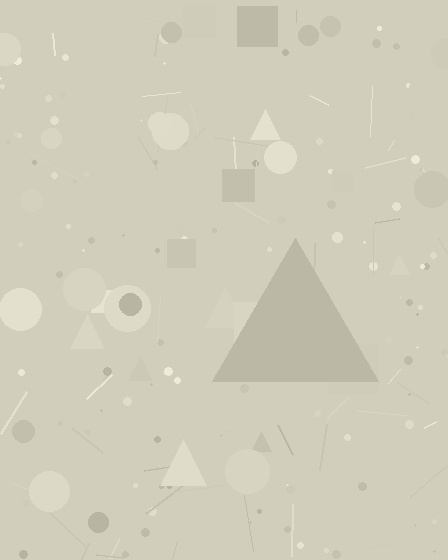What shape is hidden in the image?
A triangle is hidden in the image.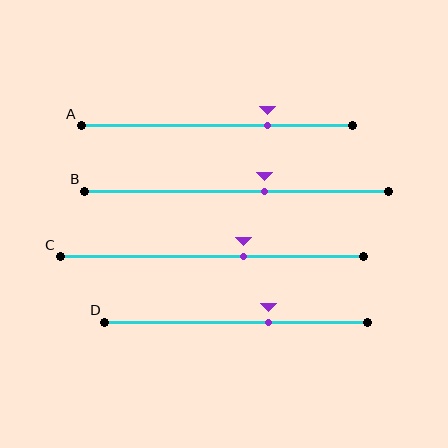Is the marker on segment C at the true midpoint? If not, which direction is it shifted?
No, the marker on segment C is shifted to the right by about 10% of the segment length.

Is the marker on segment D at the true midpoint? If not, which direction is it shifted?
No, the marker on segment D is shifted to the right by about 12% of the segment length.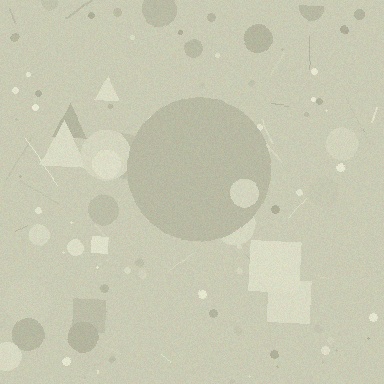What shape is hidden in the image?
A circle is hidden in the image.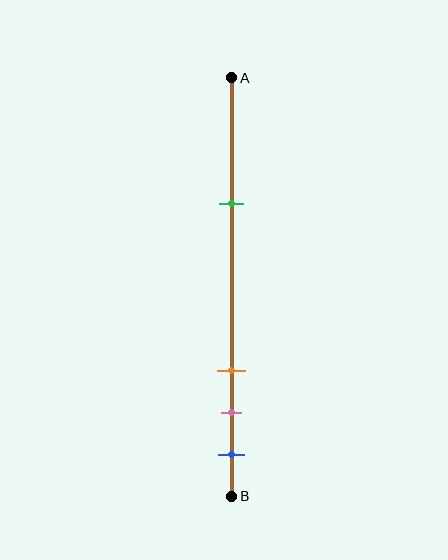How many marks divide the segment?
There are 4 marks dividing the segment.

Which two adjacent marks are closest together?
The pink and blue marks are the closest adjacent pair.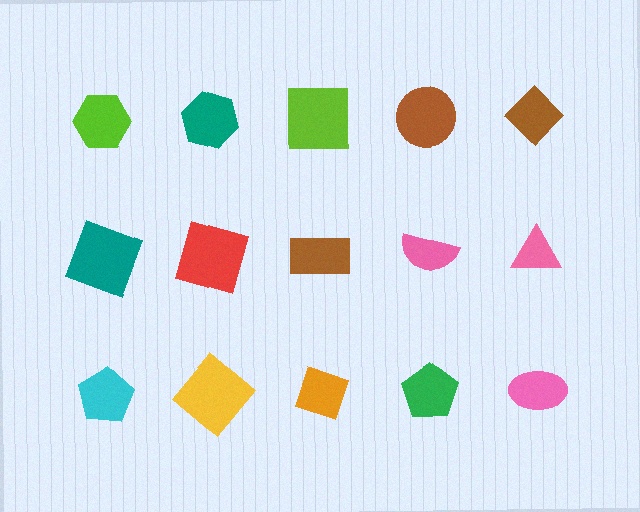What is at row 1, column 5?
A brown diamond.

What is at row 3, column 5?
A pink ellipse.